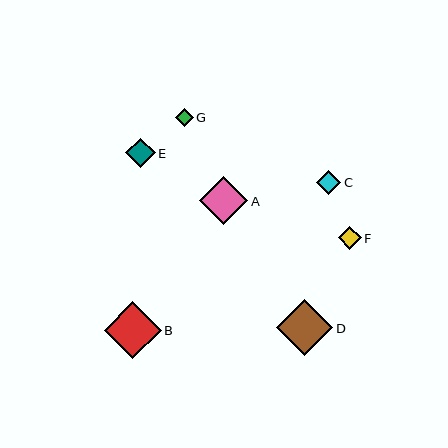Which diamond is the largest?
Diamond B is the largest with a size of approximately 57 pixels.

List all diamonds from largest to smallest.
From largest to smallest: B, D, A, E, C, F, G.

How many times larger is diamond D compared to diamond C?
Diamond D is approximately 2.3 times the size of diamond C.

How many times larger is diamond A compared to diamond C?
Diamond A is approximately 2.0 times the size of diamond C.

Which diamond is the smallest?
Diamond G is the smallest with a size of approximately 17 pixels.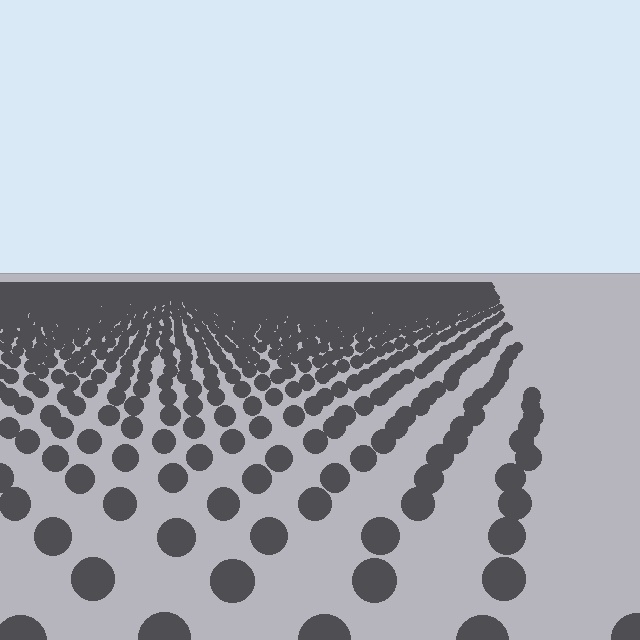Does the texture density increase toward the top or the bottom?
Density increases toward the top.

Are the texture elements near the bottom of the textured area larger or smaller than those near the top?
Larger. Near the bottom, elements are closer to the viewer and appear at a bigger on-screen size.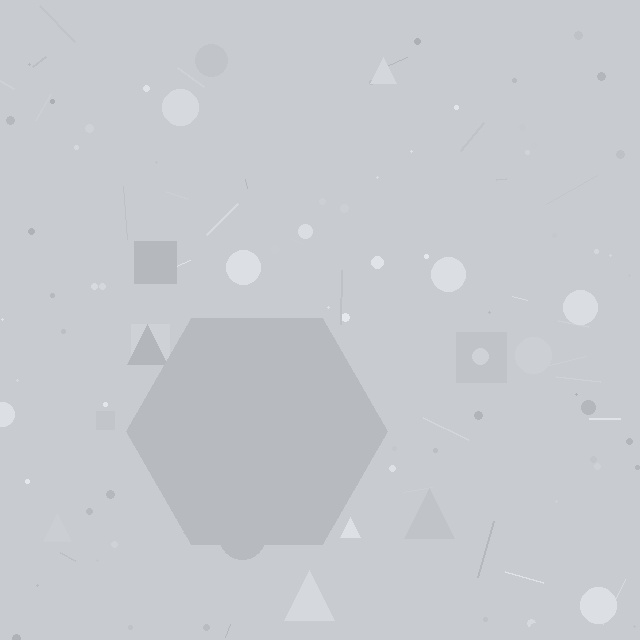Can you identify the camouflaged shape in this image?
The camouflaged shape is a hexagon.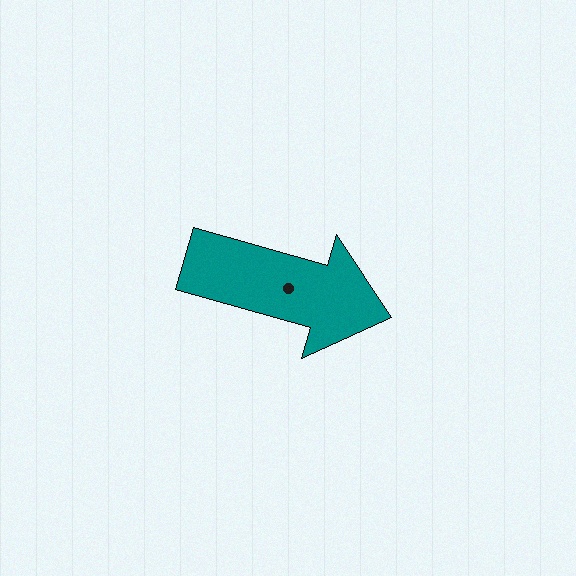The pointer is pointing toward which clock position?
Roughly 4 o'clock.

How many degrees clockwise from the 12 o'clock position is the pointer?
Approximately 106 degrees.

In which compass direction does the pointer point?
East.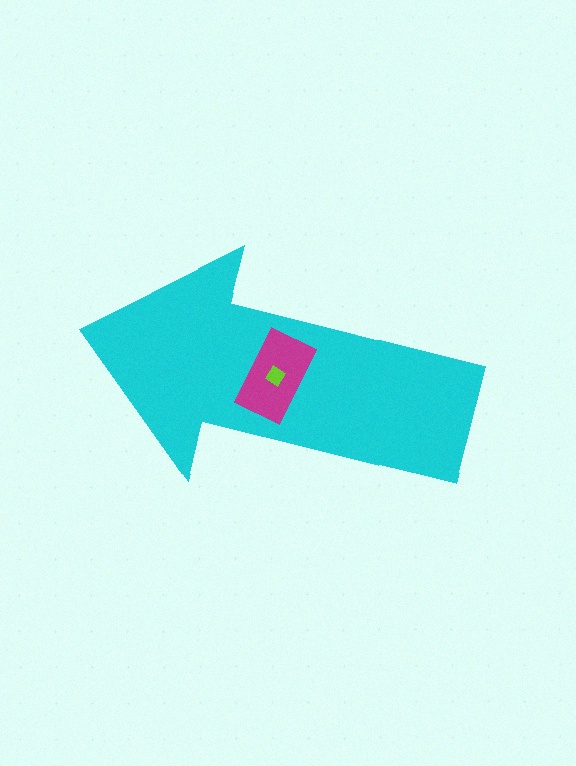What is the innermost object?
The lime diamond.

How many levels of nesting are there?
3.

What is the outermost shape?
The cyan arrow.